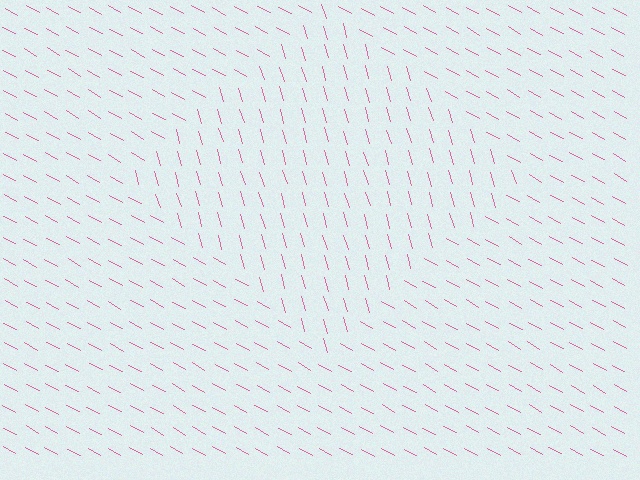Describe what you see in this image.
The image is filled with small pink line segments. A diamond region in the image has lines oriented differently from the surrounding lines, creating a visible texture boundary.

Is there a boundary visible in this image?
Yes, there is a texture boundary formed by a change in line orientation.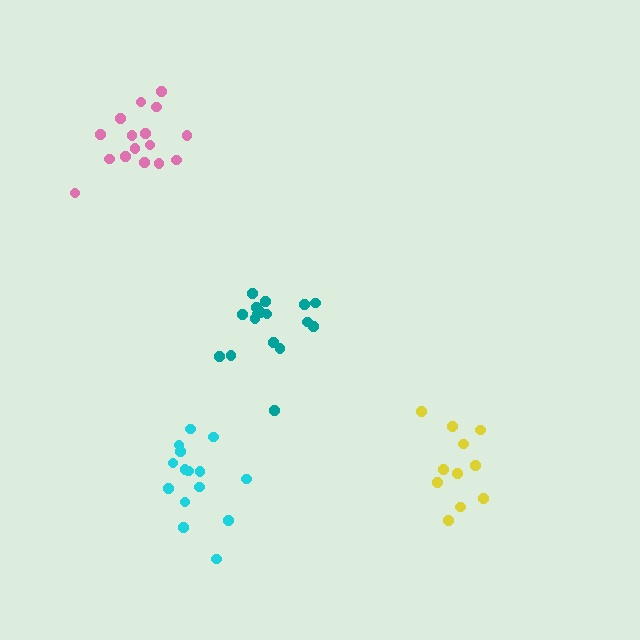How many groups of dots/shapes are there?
There are 4 groups.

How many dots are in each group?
Group 1: 11 dots, Group 2: 15 dots, Group 3: 17 dots, Group 4: 16 dots (59 total).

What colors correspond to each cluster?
The clusters are colored: yellow, cyan, teal, pink.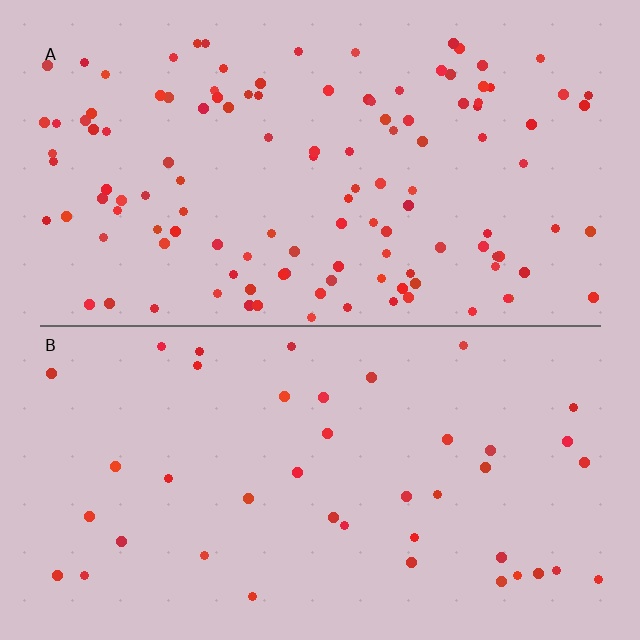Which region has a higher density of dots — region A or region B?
A (the top).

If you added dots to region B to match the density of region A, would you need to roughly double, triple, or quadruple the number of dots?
Approximately triple.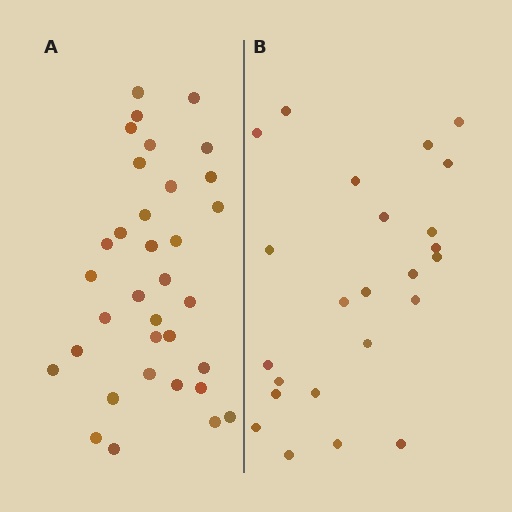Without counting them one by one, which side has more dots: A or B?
Region A (the left region) has more dots.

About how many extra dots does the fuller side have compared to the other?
Region A has roughly 10 or so more dots than region B.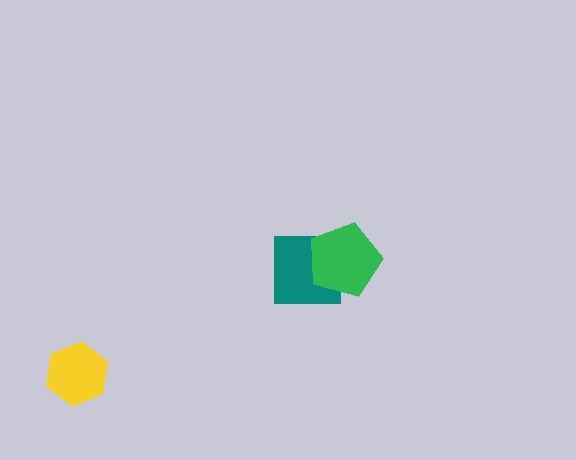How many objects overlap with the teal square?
1 object overlaps with the teal square.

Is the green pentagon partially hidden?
No, no other shape covers it.